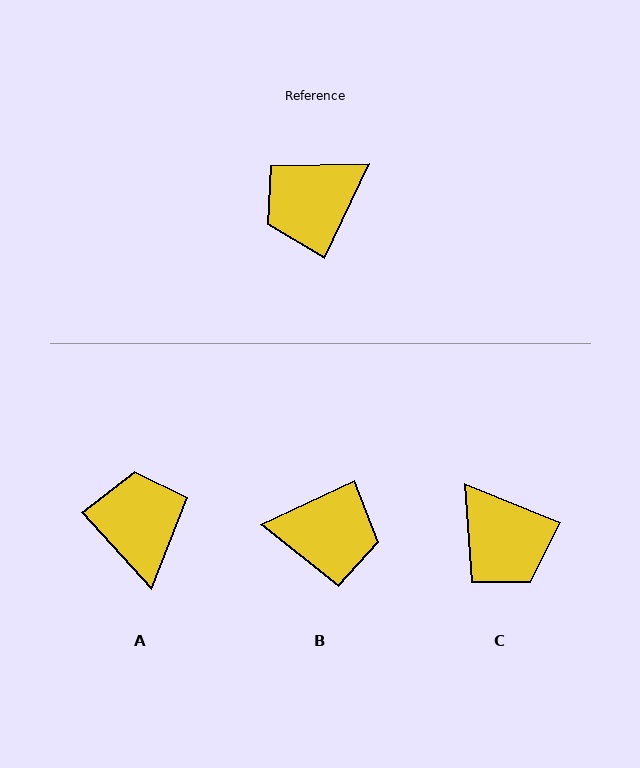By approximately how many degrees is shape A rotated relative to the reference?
Approximately 112 degrees clockwise.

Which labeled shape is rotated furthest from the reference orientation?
B, about 141 degrees away.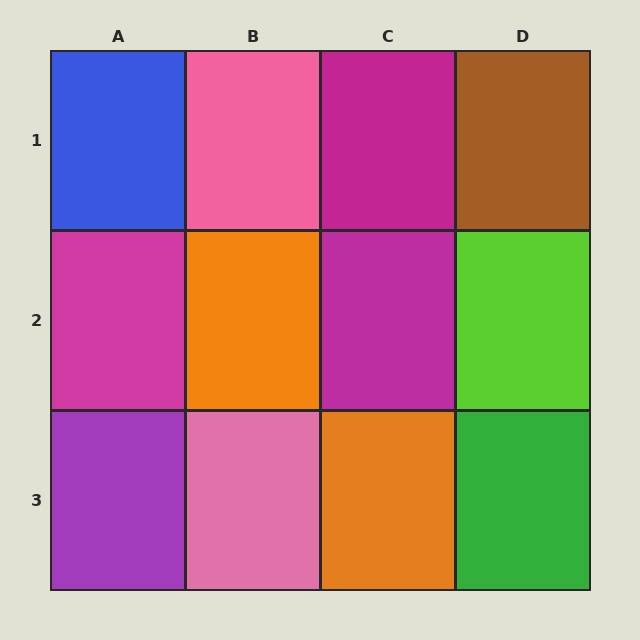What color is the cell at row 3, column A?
Purple.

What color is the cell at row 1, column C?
Magenta.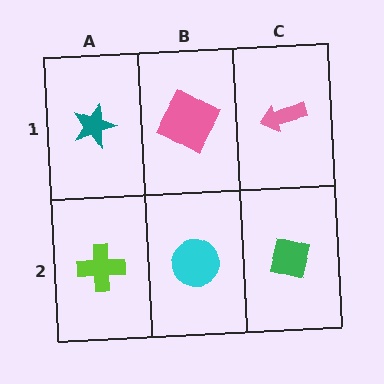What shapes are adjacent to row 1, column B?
A cyan circle (row 2, column B), a teal star (row 1, column A), a pink arrow (row 1, column C).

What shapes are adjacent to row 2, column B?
A pink square (row 1, column B), a lime cross (row 2, column A), a green square (row 2, column C).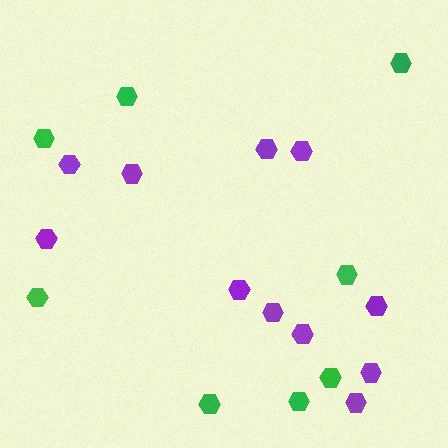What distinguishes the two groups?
There are 2 groups: one group of purple hexagons (11) and one group of green hexagons (8).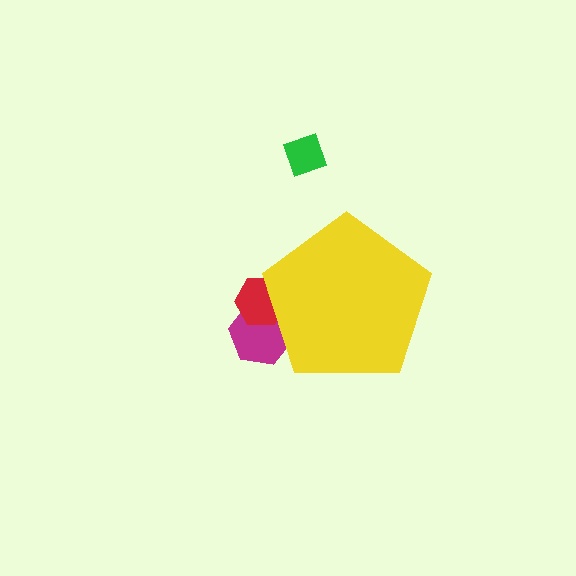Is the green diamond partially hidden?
No, the green diamond is fully visible.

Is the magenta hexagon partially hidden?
Yes, the magenta hexagon is partially hidden behind the yellow pentagon.